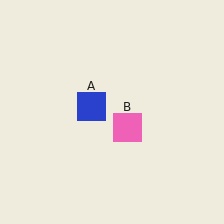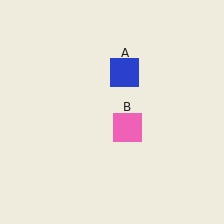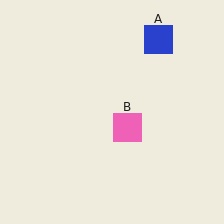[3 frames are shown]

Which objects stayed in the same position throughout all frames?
Pink square (object B) remained stationary.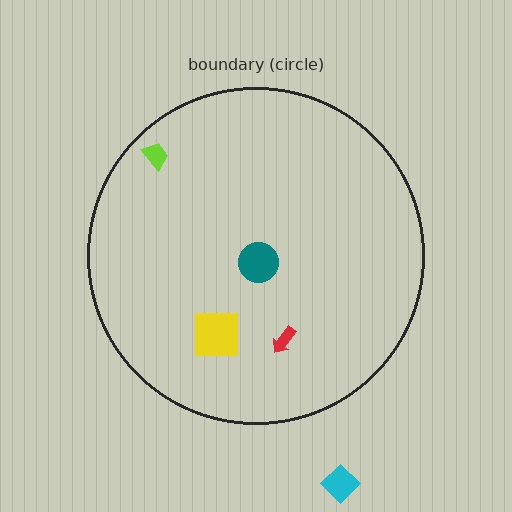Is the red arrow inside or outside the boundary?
Inside.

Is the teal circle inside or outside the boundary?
Inside.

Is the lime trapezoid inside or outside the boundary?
Inside.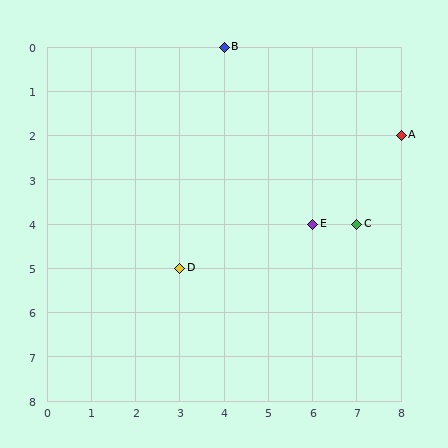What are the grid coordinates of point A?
Point A is at grid coordinates (8, 2).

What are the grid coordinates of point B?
Point B is at grid coordinates (4, 0).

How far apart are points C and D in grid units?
Points C and D are 4 columns and 1 row apart (about 4.1 grid units diagonally).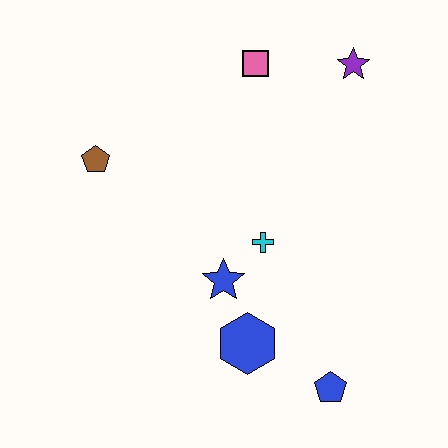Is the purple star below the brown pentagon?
No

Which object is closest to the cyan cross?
The blue star is closest to the cyan cross.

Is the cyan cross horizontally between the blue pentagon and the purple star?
No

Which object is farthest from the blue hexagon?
The purple star is farthest from the blue hexagon.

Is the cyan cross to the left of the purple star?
Yes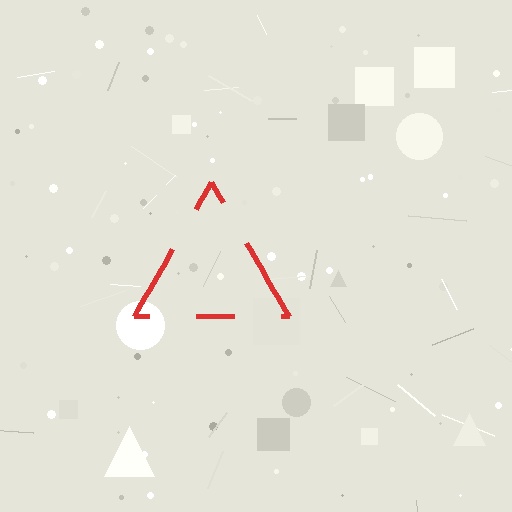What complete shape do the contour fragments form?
The contour fragments form a triangle.